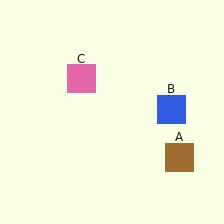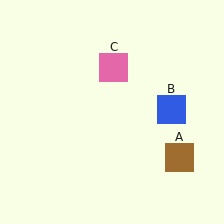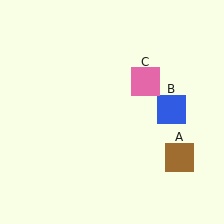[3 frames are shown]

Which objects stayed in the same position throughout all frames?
Brown square (object A) and blue square (object B) remained stationary.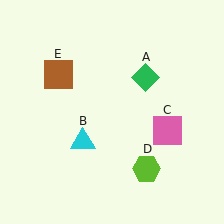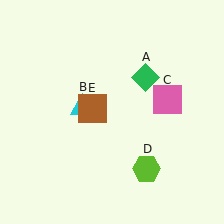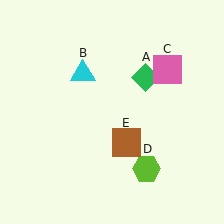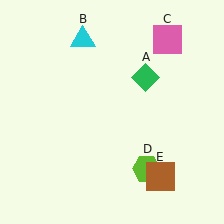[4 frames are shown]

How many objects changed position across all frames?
3 objects changed position: cyan triangle (object B), pink square (object C), brown square (object E).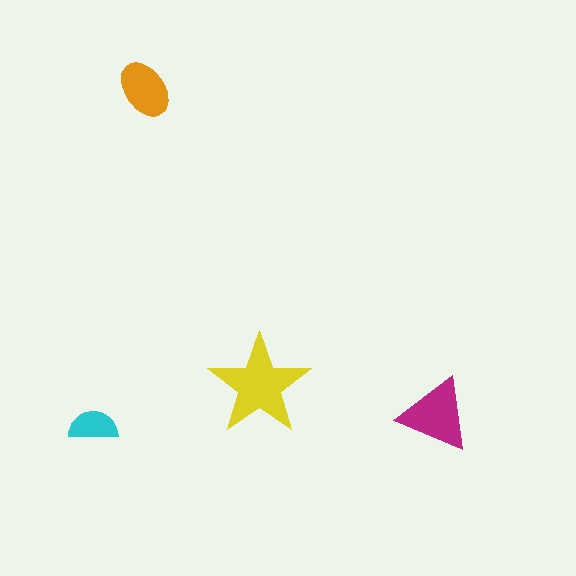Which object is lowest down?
The cyan semicircle is bottommost.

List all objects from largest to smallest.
The yellow star, the magenta triangle, the orange ellipse, the cyan semicircle.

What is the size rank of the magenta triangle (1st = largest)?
2nd.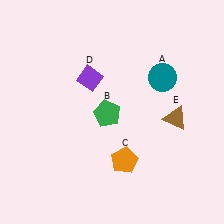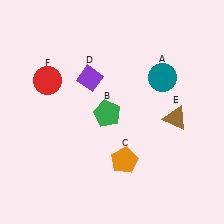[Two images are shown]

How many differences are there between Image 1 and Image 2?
There is 1 difference between the two images.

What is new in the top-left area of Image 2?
A red circle (F) was added in the top-left area of Image 2.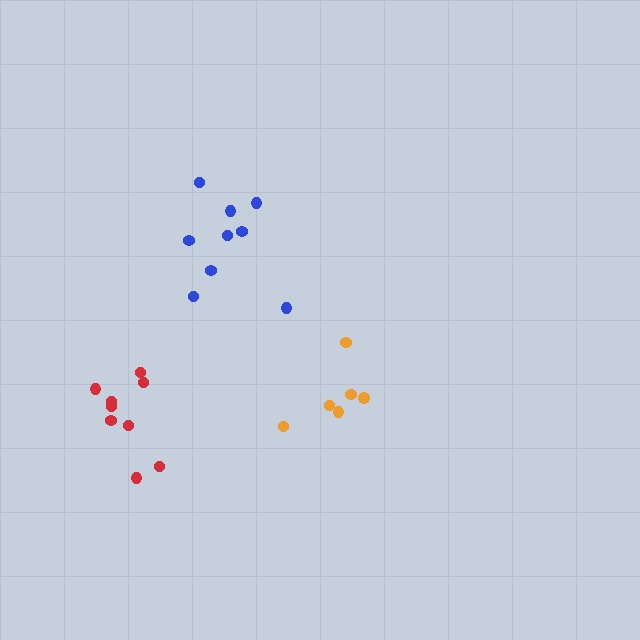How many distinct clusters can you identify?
There are 3 distinct clusters.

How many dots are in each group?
Group 1: 6 dots, Group 2: 9 dots, Group 3: 9 dots (24 total).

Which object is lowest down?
The red cluster is bottommost.